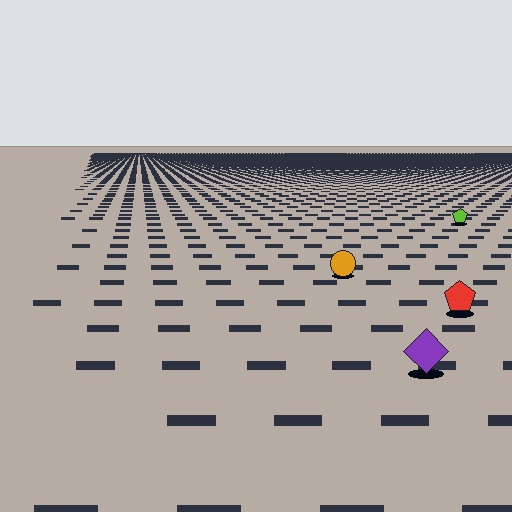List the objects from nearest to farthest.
From nearest to farthest: the purple diamond, the red pentagon, the orange circle, the lime pentagon.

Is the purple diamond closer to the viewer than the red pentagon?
Yes. The purple diamond is closer — you can tell from the texture gradient: the ground texture is coarser near it.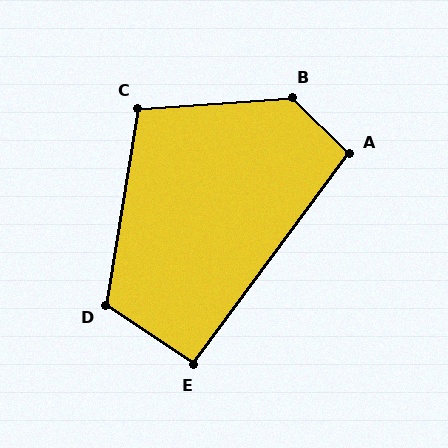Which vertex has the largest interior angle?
B, at approximately 131 degrees.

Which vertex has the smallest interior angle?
E, at approximately 93 degrees.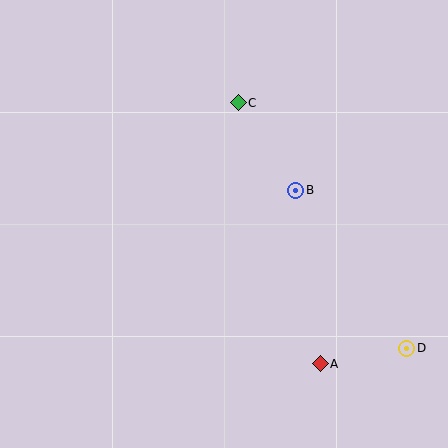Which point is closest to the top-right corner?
Point C is closest to the top-right corner.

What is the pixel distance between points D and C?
The distance between D and C is 297 pixels.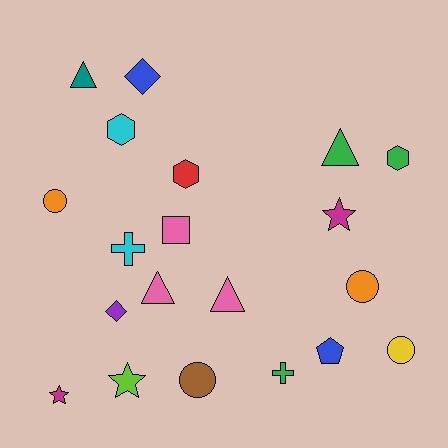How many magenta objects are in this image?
There are 2 magenta objects.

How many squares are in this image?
There is 1 square.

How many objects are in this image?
There are 20 objects.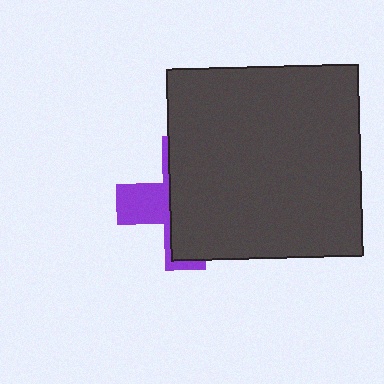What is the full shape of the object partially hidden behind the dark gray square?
The partially hidden object is a purple cross.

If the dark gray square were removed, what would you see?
You would see the complete purple cross.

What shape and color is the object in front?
The object in front is a dark gray square.